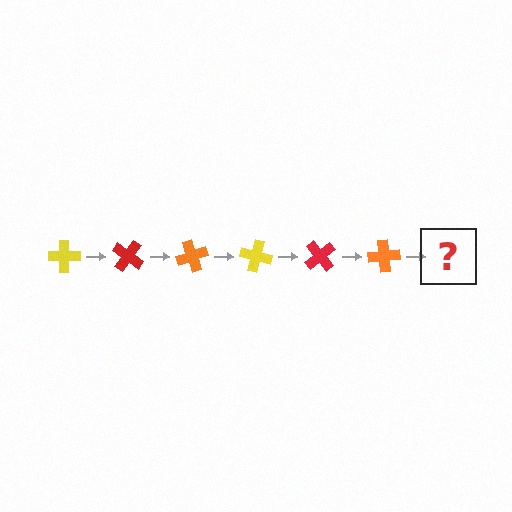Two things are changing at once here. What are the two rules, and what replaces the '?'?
The two rules are that it rotates 35 degrees each step and the color cycles through yellow, red, and orange. The '?' should be a yellow cross, rotated 210 degrees from the start.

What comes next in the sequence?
The next element should be a yellow cross, rotated 210 degrees from the start.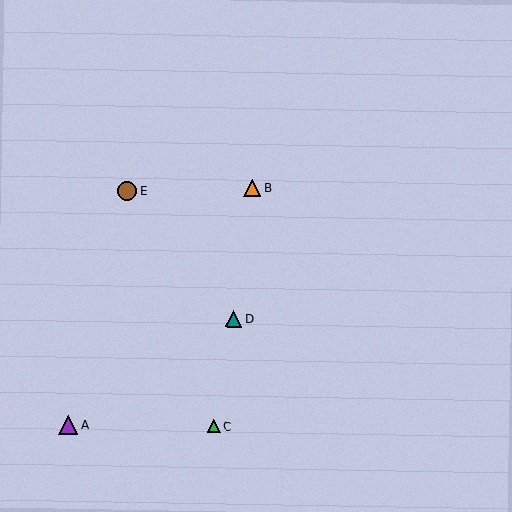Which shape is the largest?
The purple triangle (labeled A) is the largest.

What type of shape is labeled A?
Shape A is a purple triangle.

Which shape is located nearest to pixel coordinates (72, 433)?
The purple triangle (labeled A) at (68, 425) is nearest to that location.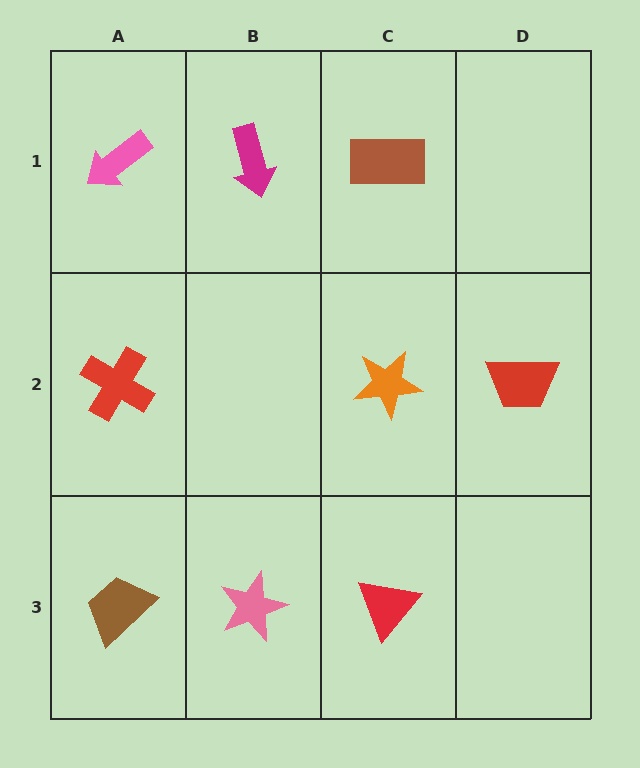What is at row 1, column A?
A pink arrow.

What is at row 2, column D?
A red trapezoid.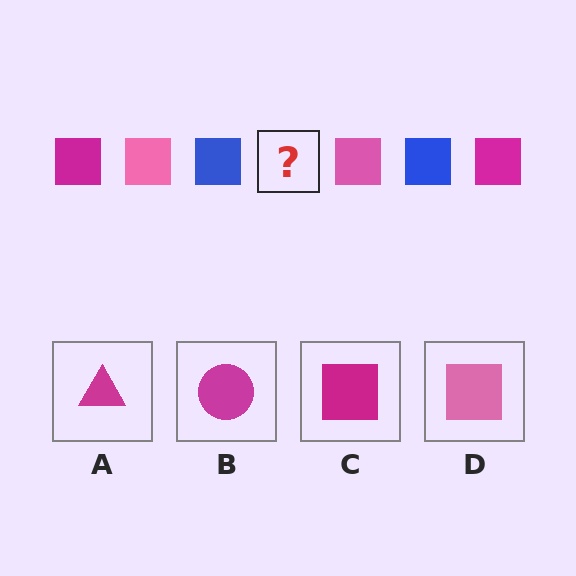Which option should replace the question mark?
Option C.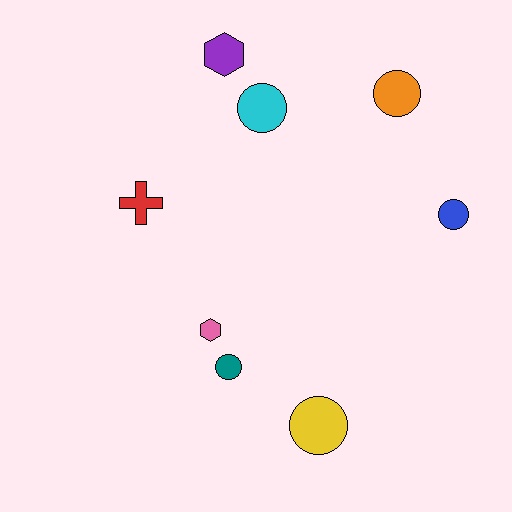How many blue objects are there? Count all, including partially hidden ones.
There is 1 blue object.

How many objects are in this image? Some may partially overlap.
There are 8 objects.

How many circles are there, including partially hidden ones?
There are 5 circles.